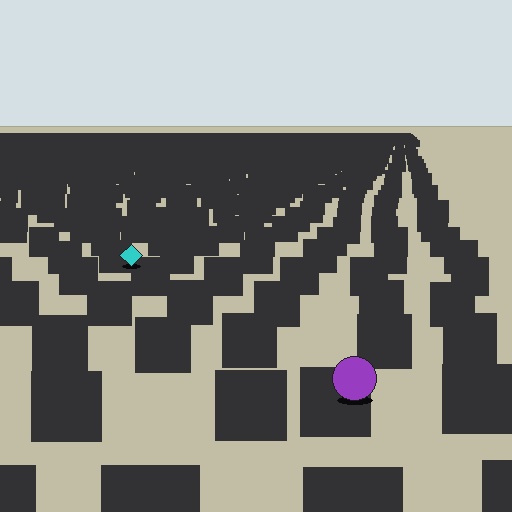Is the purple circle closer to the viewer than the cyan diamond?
Yes. The purple circle is closer — you can tell from the texture gradient: the ground texture is coarser near it.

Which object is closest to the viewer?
The purple circle is closest. The texture marks near it are larger and more spread out.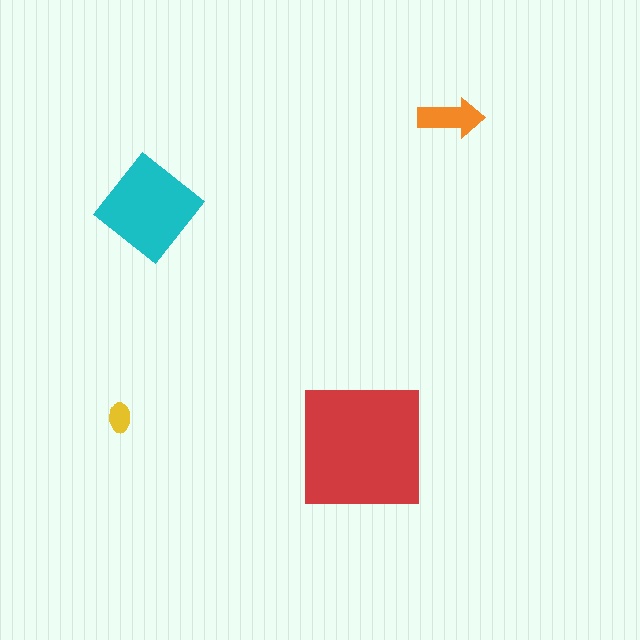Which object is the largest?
The red square.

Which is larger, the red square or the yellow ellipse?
The red square.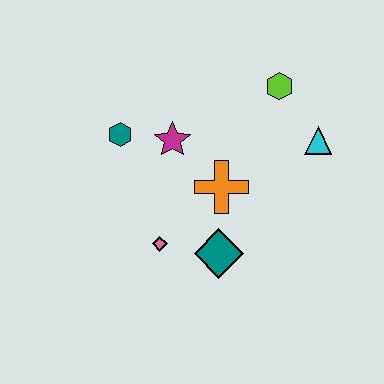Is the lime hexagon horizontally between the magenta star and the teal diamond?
No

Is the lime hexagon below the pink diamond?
No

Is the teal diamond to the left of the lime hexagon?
Yes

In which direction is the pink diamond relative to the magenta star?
The pink diamond is below the magenta star.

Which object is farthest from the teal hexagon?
The cyan triangle is farthest from the teal hexagon.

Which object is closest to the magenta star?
The teal hexagon is closest to the magenta star.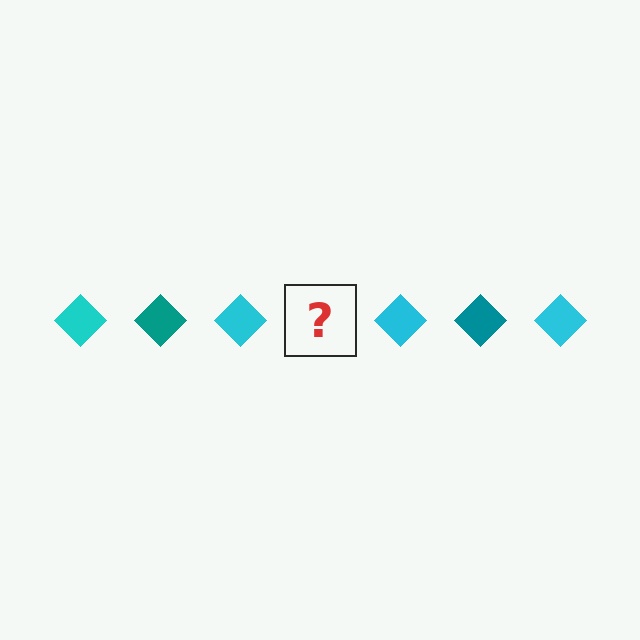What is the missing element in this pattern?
The missing element is a teal diamond.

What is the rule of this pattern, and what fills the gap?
The rule is that the pattern cycles through cyan, teal diamonds. The gap should be filled with a teal diamond.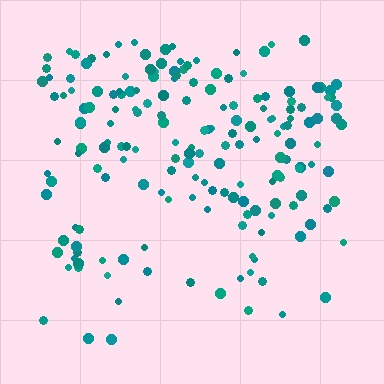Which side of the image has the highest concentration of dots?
The top.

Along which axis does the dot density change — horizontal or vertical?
Vertical.